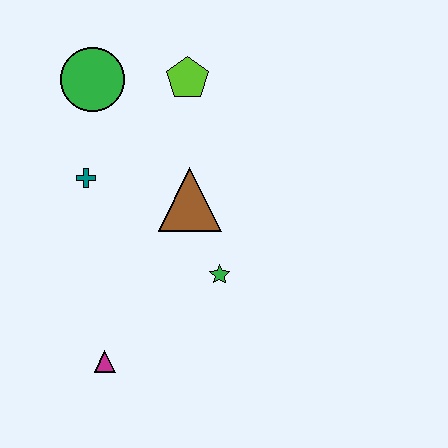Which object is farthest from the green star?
The green circle is farthest from the green star.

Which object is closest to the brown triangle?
The green star is closest to the brown triangle.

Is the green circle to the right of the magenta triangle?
No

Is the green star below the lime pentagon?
Yes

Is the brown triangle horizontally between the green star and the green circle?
Yes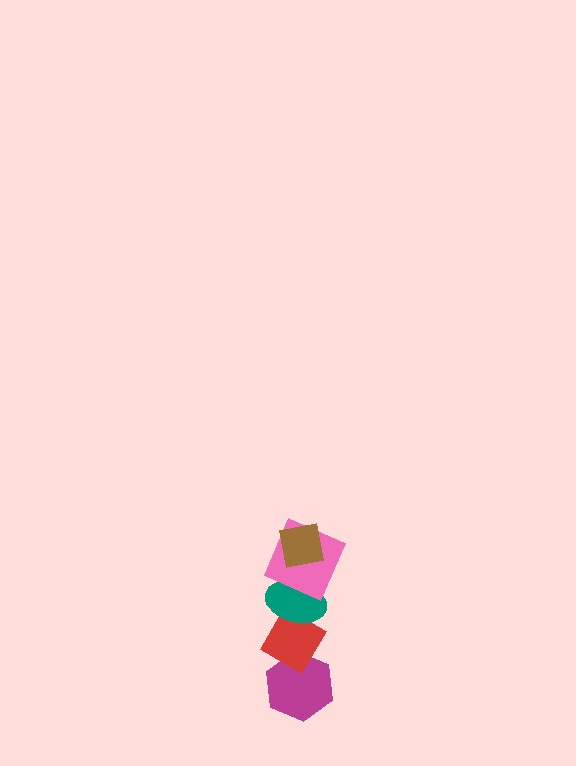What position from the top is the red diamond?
The red diamond is 4th from the top.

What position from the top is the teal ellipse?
The teal ellipse is 3rd from the top.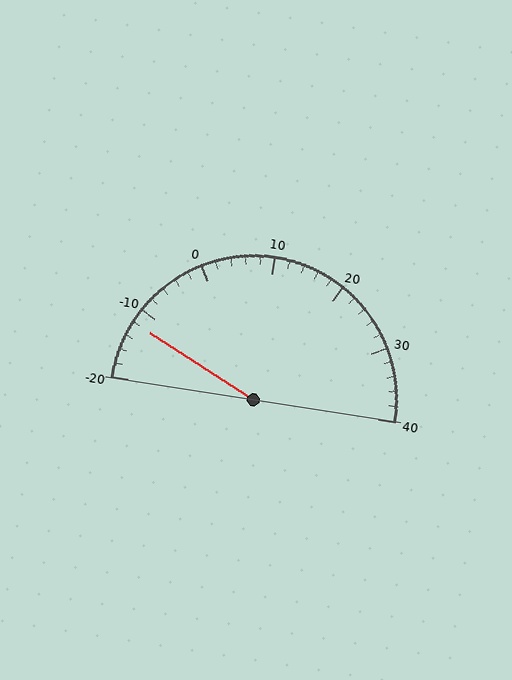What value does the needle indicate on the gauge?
The needle indicates approximately -12.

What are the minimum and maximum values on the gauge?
The gauge ranges from -20 to 40.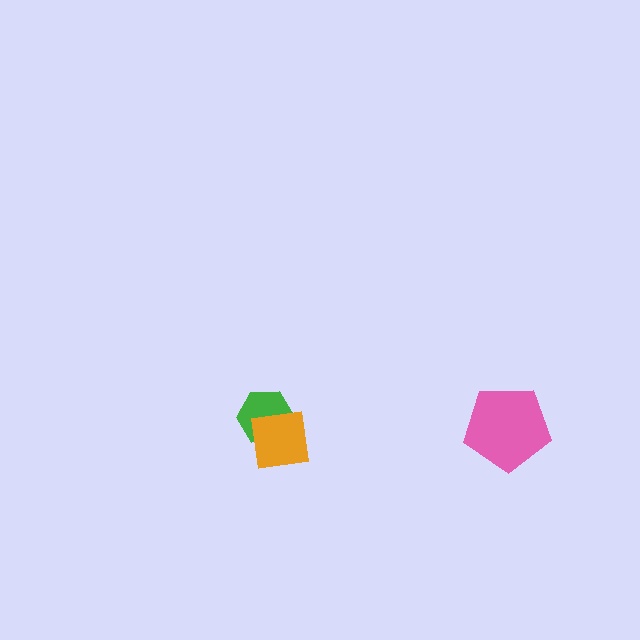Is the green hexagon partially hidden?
Yes, it is partially covered by another shape.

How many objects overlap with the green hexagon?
1 object overlaps with the green hexagon.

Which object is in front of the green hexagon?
The orange square is in front of the green hexagon.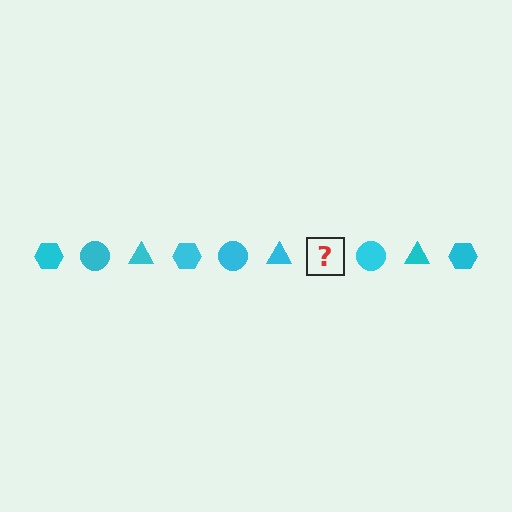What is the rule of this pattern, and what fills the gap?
The rule is that the pattern cycles through hexagon, circle, triangle shapes in cyan. The gap should be filled with a cyan hexagon.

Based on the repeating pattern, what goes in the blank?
The blank should be a cyan hexagon.